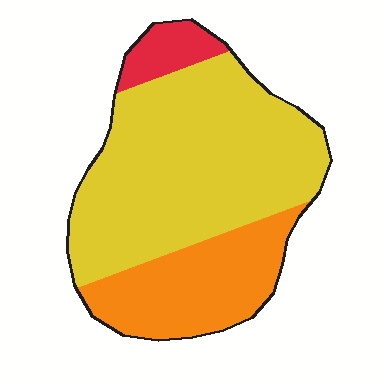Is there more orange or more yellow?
Yellow.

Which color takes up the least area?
Red, at roughly 10%.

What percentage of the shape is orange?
Orange takes up about one quarter (1/4) of the shape.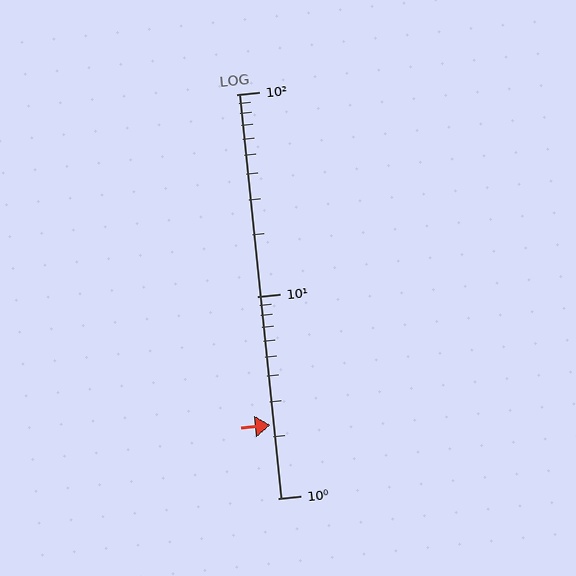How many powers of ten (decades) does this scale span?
The scale spans 2 decades, from 1 to 100.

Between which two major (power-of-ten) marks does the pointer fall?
The pointer is between 1 and 10.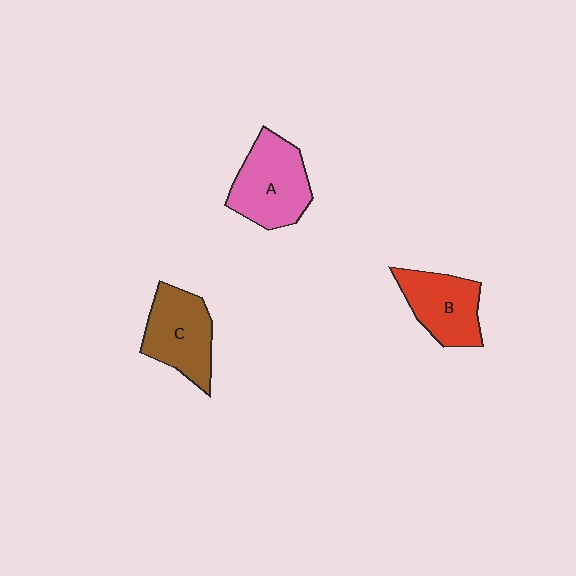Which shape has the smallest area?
Shape B (red).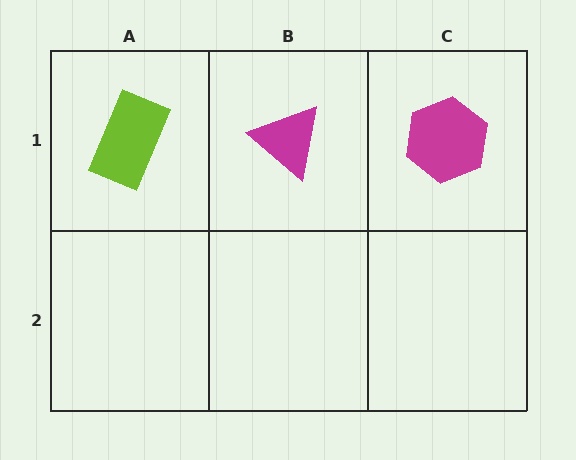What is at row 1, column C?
A magenta hexagon.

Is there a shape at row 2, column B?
No, that cell is empty.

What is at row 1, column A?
A lime rectangle.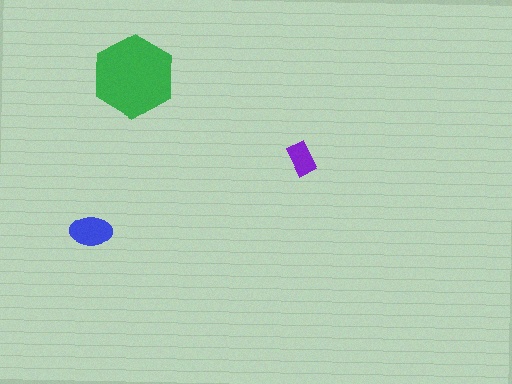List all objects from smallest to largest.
The purple rectangle, the blue ellipse, the green hexagon.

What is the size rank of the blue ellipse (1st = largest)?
2nd.